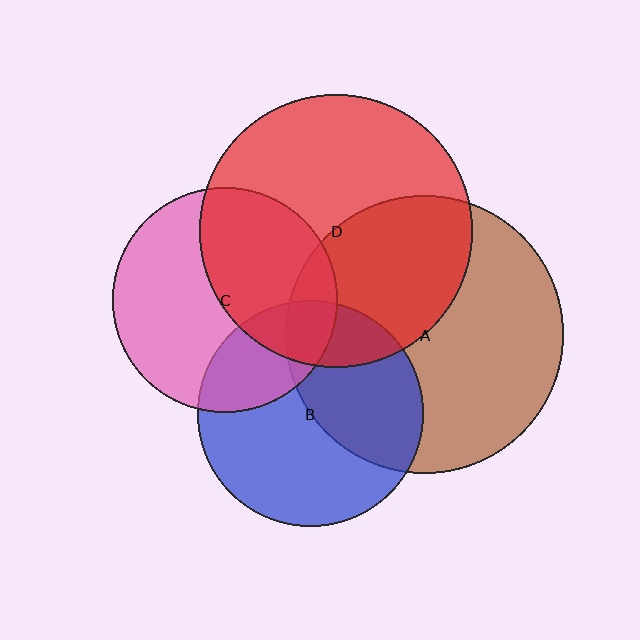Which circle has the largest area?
Circle A (brown).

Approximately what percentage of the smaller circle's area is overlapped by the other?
Approximately 25%.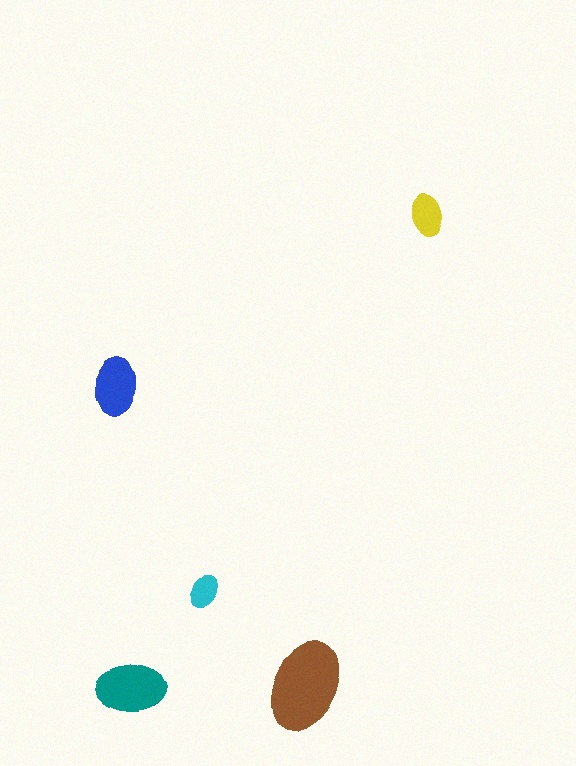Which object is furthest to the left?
The blue ellipse is leftmost.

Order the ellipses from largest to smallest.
the brown one, the teal one, the blue one, the yellow one, the cyan one.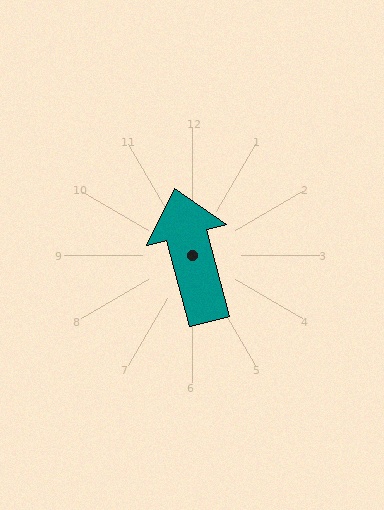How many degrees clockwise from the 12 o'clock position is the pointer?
Approximately 345 degrees.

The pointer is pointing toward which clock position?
Roughly 12 o'clock.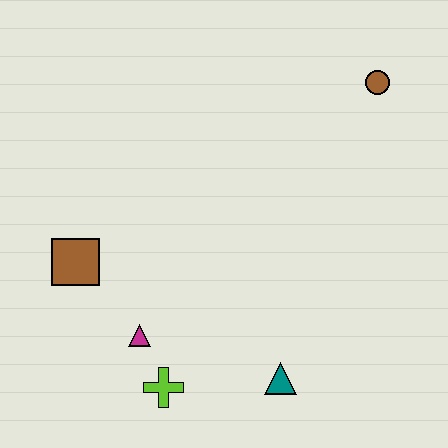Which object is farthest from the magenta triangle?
The brown circle is farthest from the magenta triangle.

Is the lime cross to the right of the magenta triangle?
Yes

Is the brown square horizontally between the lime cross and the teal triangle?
No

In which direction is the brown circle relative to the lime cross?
The brown circle is above the lime cross.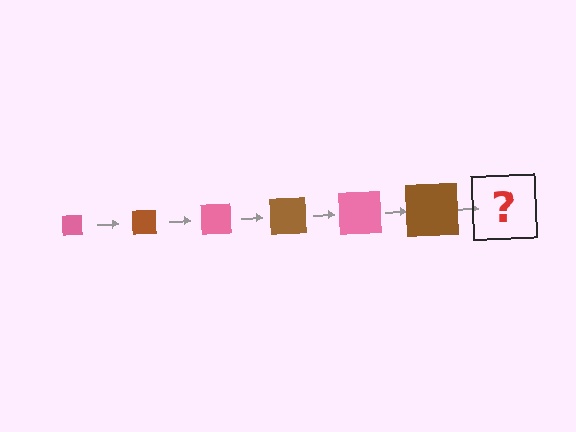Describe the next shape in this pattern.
It should be a pink square, larger than the previous one.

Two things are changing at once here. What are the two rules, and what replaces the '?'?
The two rules are that the square grows larger each step and the color cycles through pink and brown. The '?' should be a pink square, larger than the previous one.